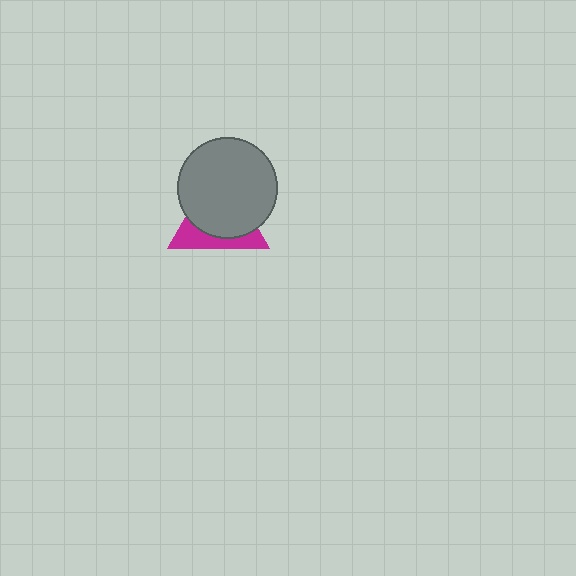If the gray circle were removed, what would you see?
You would see the complete magenta triangle.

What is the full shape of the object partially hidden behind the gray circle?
The partially hidden object is a magenta triangle.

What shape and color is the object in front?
The object in front is a gray circle.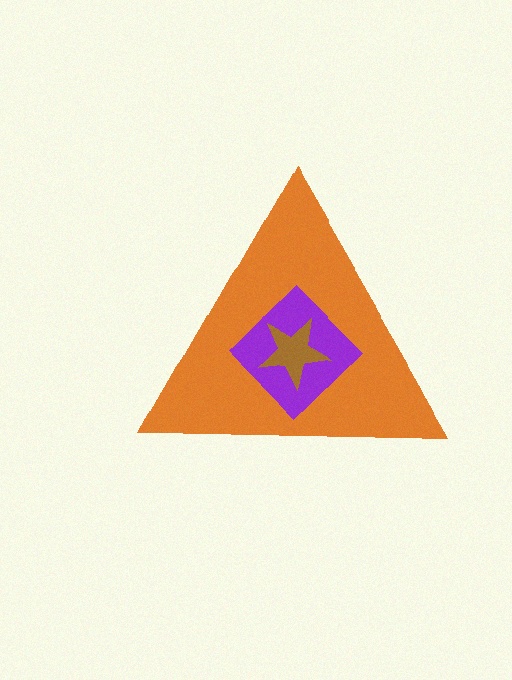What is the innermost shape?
The brown star.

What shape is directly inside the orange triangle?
The purple diamond.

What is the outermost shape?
The orange triangle.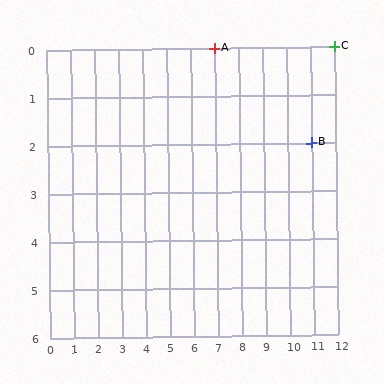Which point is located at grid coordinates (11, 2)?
Point B is at (11, 2).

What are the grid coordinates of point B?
Point B is at grid coordinates (11, 2).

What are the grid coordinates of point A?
Point A is at grid coordinates (7, 0).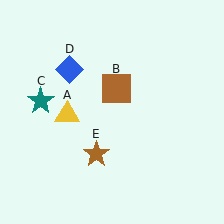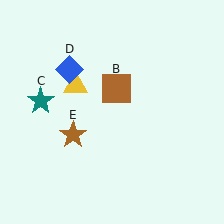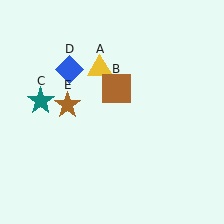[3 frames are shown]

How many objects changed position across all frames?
2 objects changed position: yellow triangle (object A), brown star (object E).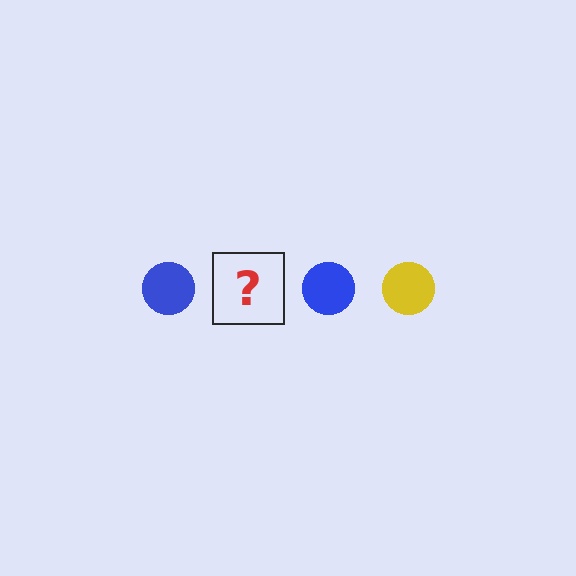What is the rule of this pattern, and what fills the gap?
The rule is that the pattern cycles through blue, yellow circles. The gap should be filled with a yellow circle.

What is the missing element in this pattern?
The missing element is a yellow circle.